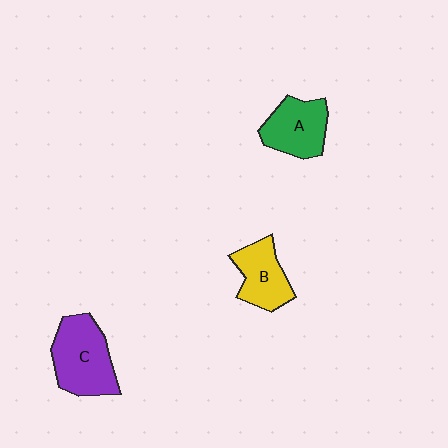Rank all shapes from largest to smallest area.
From largest to smallest: C (purple), A (green), B (yellow).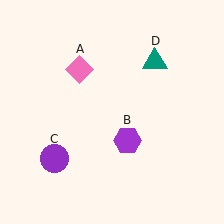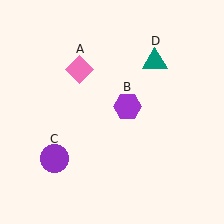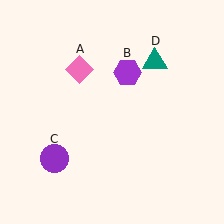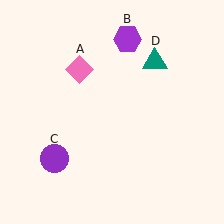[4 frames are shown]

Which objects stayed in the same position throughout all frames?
Pink diamond (object A) and purple circle (object C) and teal triangle (object D) remained stationary.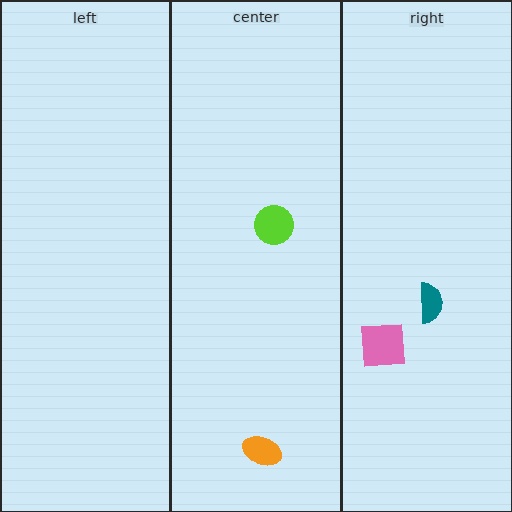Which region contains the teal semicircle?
The right region.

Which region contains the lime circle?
The center region.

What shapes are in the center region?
The orange ellipse, the lime circle.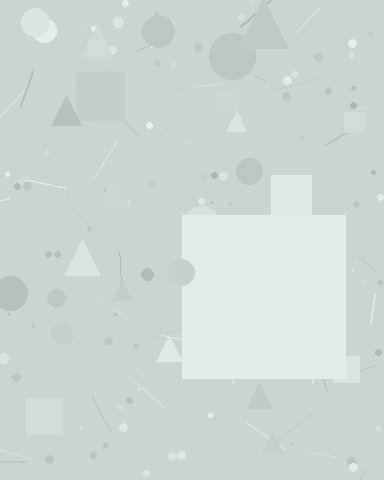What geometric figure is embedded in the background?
A square is embedded in the background.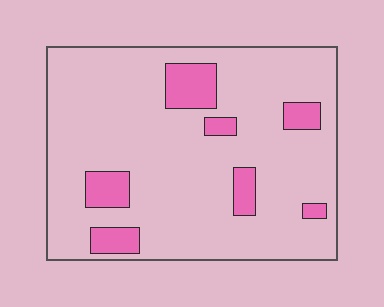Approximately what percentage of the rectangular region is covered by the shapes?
Approximately 15%.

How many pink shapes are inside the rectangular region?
7.